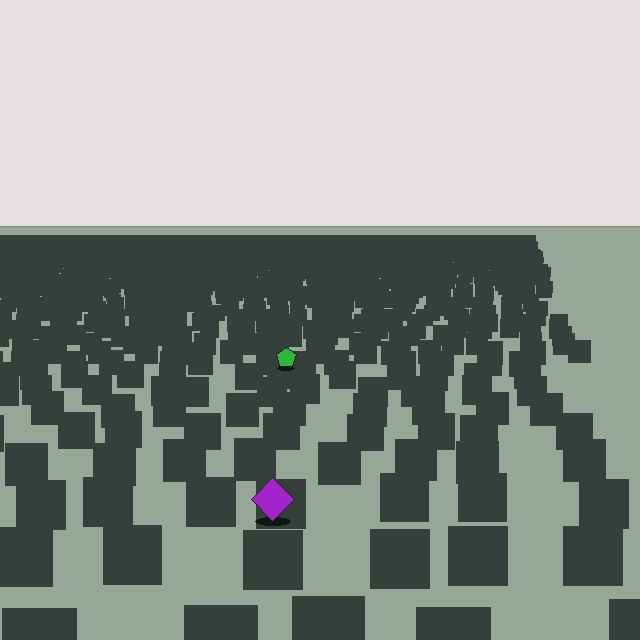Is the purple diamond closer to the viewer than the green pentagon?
Yes. The purple diamond is closer — you can tell from the texture gradient: the ground texture is coarser near it.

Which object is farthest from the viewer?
The green pentagon is farthest from the viewer. It appears smaller and the ground texture around it is denser.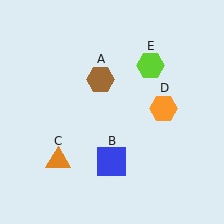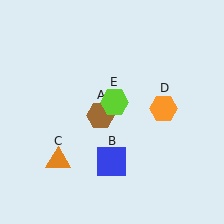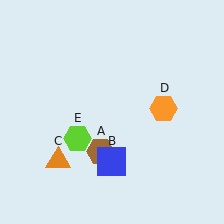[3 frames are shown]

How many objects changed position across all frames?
2 objects changed position: brown hexagon (object A), lime hexagon (object E).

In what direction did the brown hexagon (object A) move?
The brown hexagon (object A) moved down.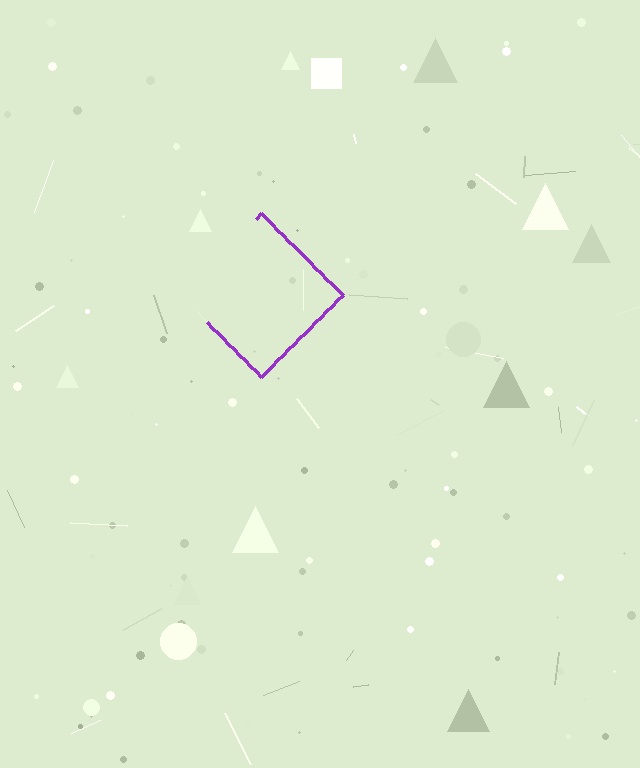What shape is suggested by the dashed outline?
The dashed outline suggests a diamond.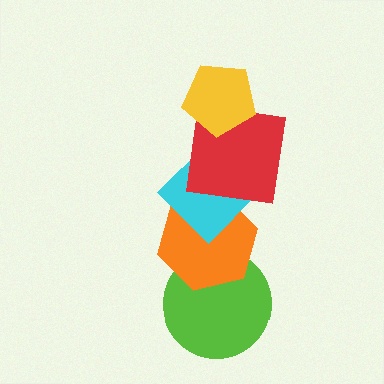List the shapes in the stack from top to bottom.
From top to bottom: the yellow pentagon, the red square, the cyan diamond, the orange hexagon, the lime circle.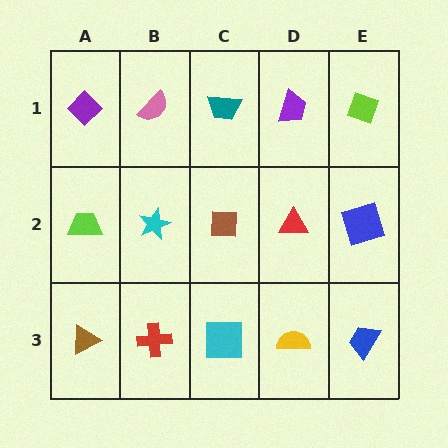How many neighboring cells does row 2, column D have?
4.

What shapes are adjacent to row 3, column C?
A brown square (row 2, column C), a red cross (row 3, column B), a yellow semicircle (row 3, column D).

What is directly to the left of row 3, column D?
A cyan square.